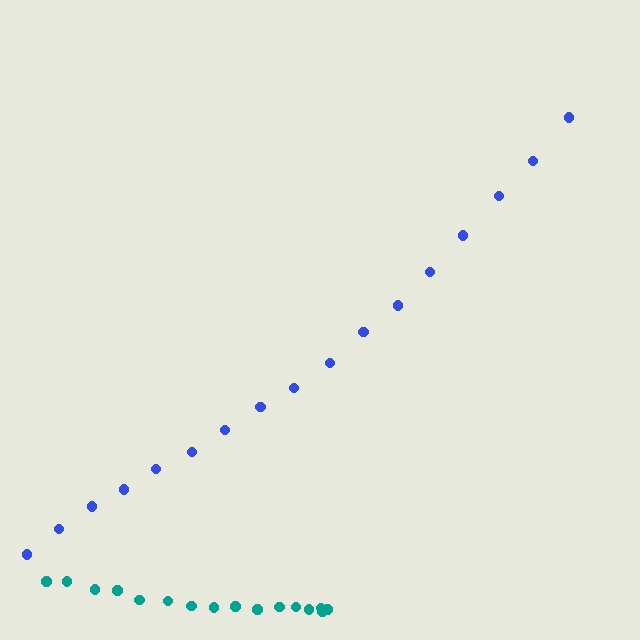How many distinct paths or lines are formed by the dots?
There are 2 distinct paths.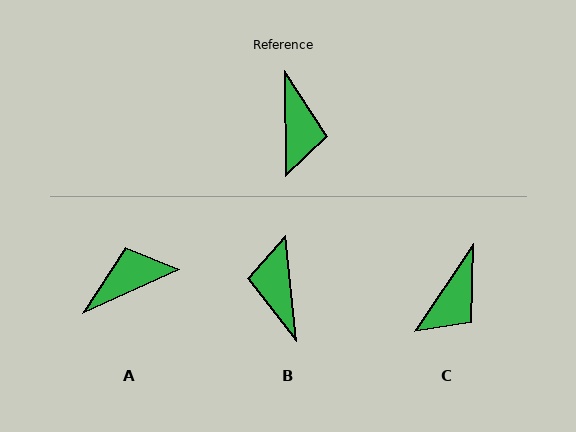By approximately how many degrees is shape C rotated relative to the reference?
Approximately 34 degrees clockwise.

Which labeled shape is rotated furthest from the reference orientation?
B, about 175 degrees away.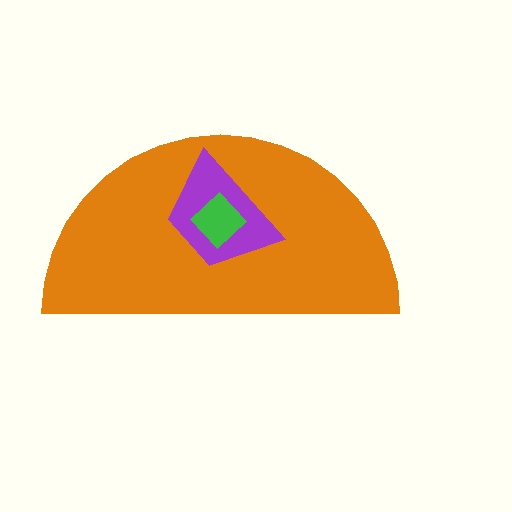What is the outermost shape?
The orange semicircle.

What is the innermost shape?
The green diamond.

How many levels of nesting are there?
3.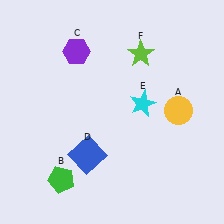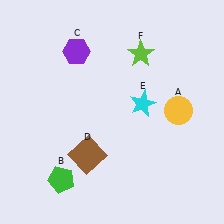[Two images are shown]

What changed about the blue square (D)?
In Image 1, D is blue. In Image 2, it changed to brown.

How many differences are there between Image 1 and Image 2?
There is 1 difference between the two images.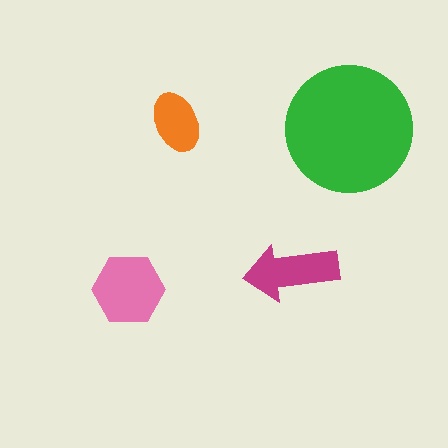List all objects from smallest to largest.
The orange ellipse, the magenta arrow, the pink hexagon, the green circle.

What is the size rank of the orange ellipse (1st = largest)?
4th.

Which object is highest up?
The orange ellipse is topmost.